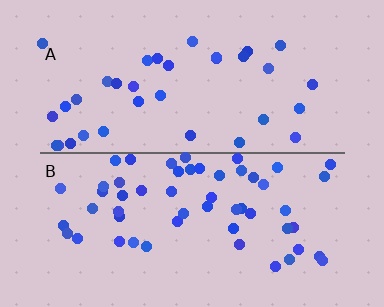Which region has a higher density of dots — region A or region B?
B (the bottom).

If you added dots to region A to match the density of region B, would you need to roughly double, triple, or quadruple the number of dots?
Approximately double.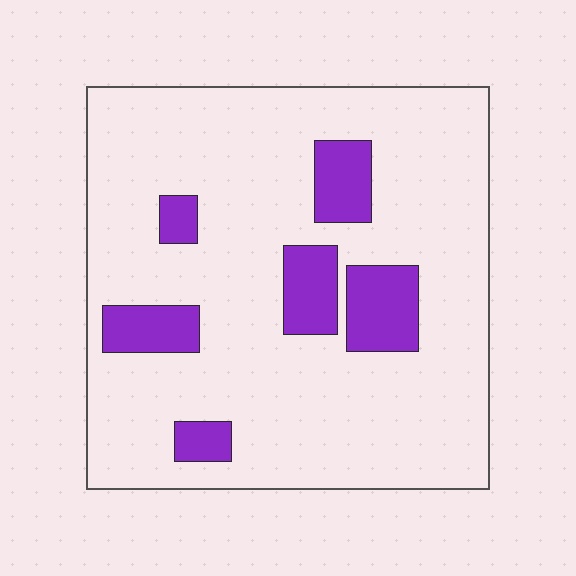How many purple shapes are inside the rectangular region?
6.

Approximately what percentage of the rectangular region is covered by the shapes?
Approximately 15%.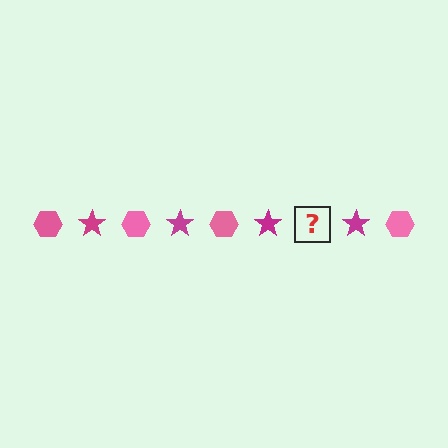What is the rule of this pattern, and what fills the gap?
The rule is that the pattern alternates between pink hexagon and magenta star. The gap should be filled with a pink hexagon.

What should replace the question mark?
The question mark should be replaced with a pink hexagon.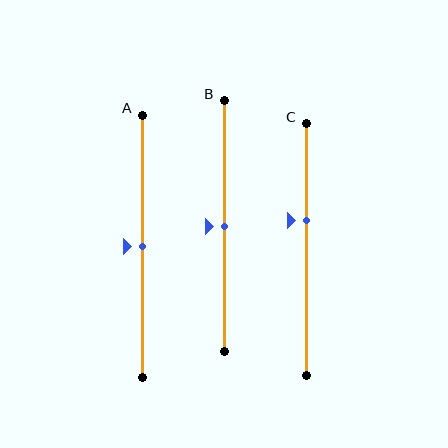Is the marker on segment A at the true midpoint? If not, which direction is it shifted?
Yes, the marker on segment A is at the true midpoint.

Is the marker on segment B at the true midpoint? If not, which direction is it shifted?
Yes, the marker on segment B is at the true midpoint.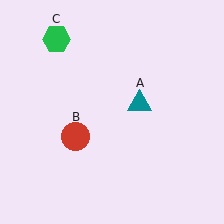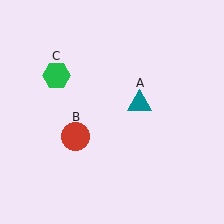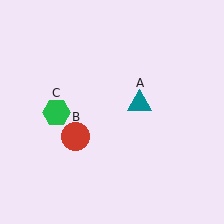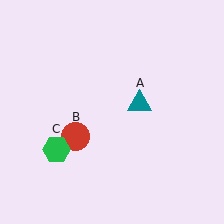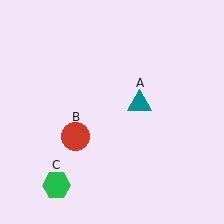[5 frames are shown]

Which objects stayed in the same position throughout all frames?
Teal triangle (object A) and red circle (object B) remained stationary.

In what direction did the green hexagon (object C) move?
The green hexagon (object C) moved down.